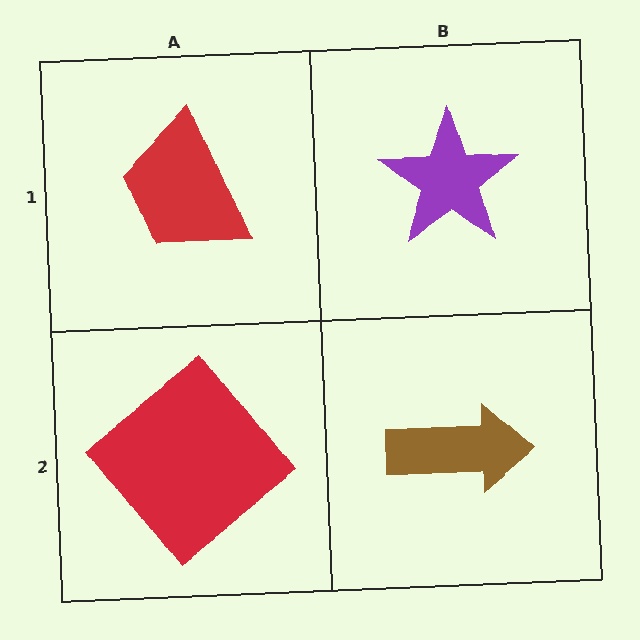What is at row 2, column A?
A red diamond.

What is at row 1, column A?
A red trapezoid.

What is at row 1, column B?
A purple star.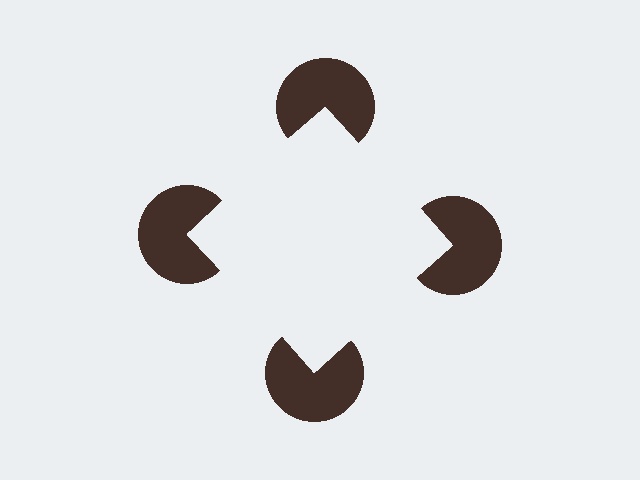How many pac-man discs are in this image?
There are 4 — one at each vertex of the illusory square.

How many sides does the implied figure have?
4 sides.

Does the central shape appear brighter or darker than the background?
It typically appears slightly brighter than the background, even though no actual brightness change is drawn.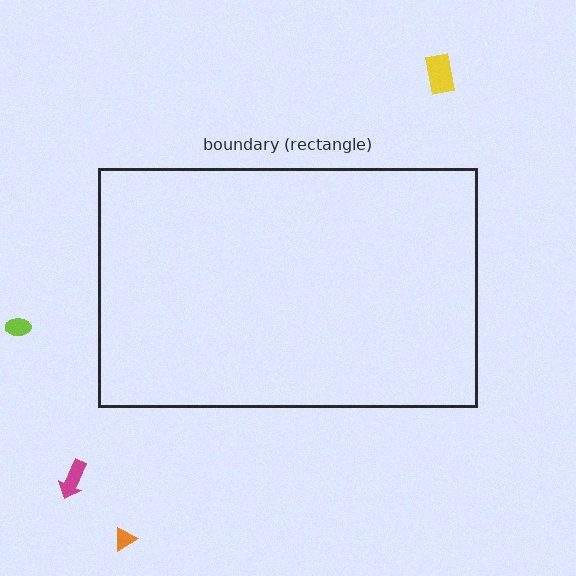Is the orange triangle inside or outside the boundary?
Outside.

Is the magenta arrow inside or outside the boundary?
Outside.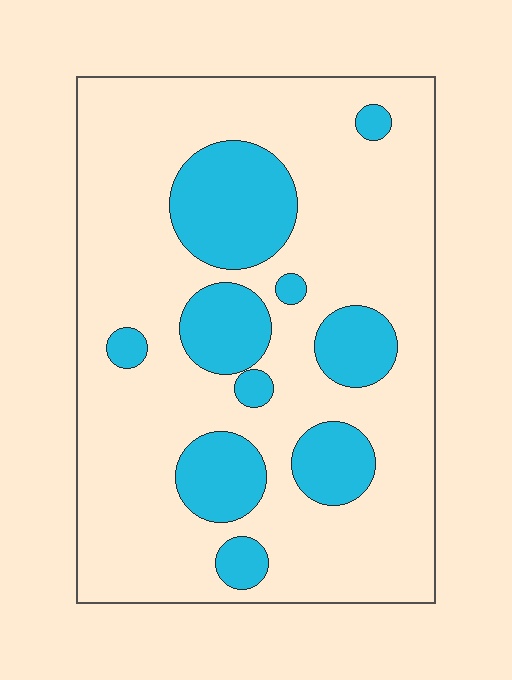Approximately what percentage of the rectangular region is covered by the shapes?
Approximately 25%.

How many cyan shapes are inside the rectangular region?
10.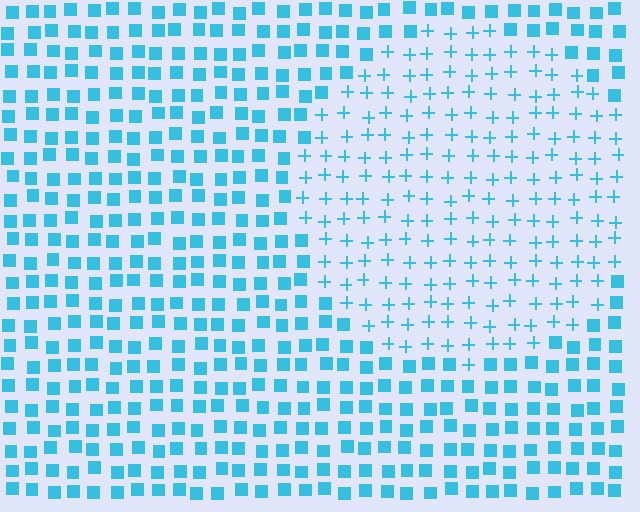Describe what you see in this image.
The image is filled with small cyan elements arranged in a uniform grid. A circle-shaped region contains plus signs, while the surrounding area contains squares. The boundary is defined purely by the change in element shape.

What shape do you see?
I see a circle.